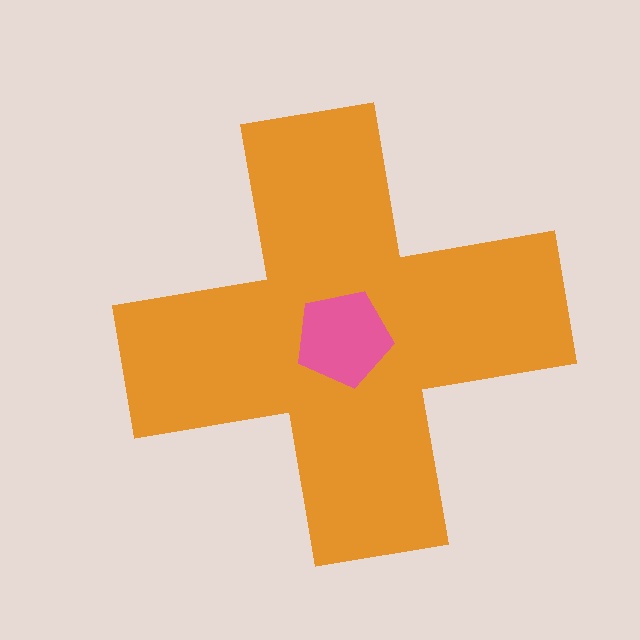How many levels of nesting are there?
2.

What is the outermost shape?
The orange cross.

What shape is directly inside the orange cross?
The pink pentagon.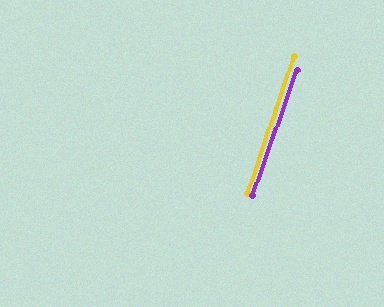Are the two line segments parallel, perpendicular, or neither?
Parallel — their directions differ by only 0.7°.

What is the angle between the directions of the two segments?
Approximately 1 degree.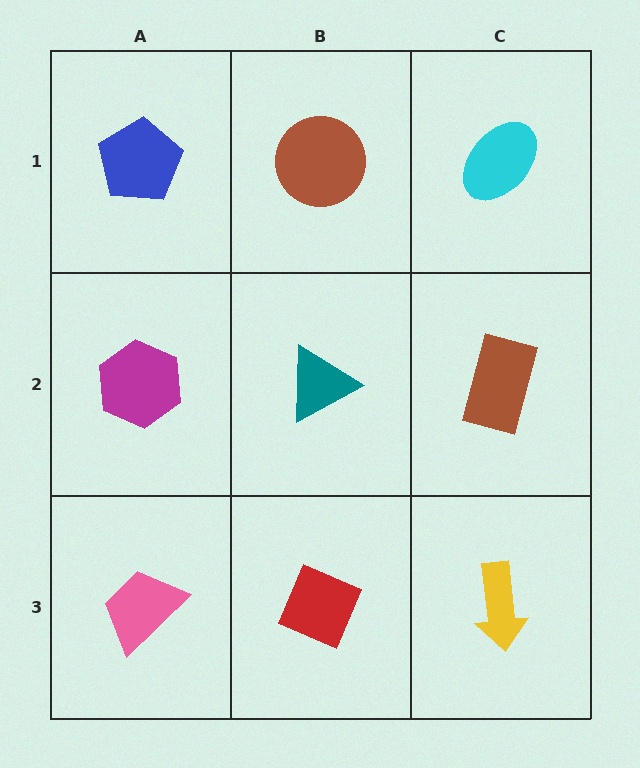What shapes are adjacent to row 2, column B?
A brown circle (row 1, column B), a red diamond (row 3, column B), a magenta hexagon (row 2, column A), a brown rectangle (row 2, column C).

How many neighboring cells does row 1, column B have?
3.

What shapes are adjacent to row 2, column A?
A blue pentagon (row 1, column A), a pink trapezoid (row 3, column A), a teal triangle (row 2, column B).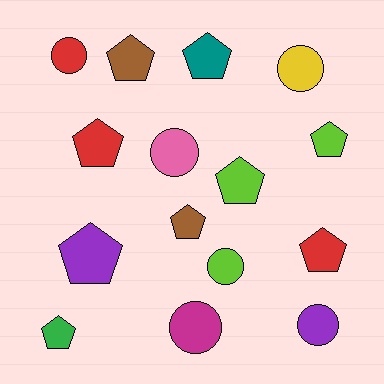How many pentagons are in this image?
There are 9 pentagons.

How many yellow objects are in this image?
There is 1 yellow object.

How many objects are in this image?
There are 15 objects.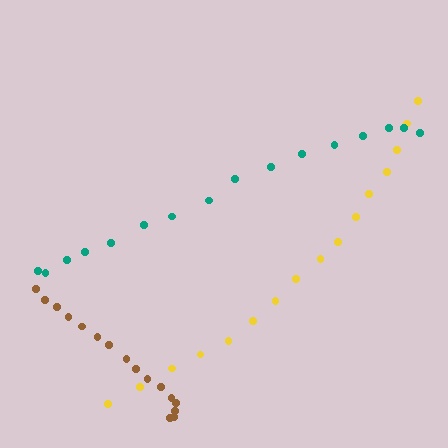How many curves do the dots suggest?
There are 3 distinct paths.